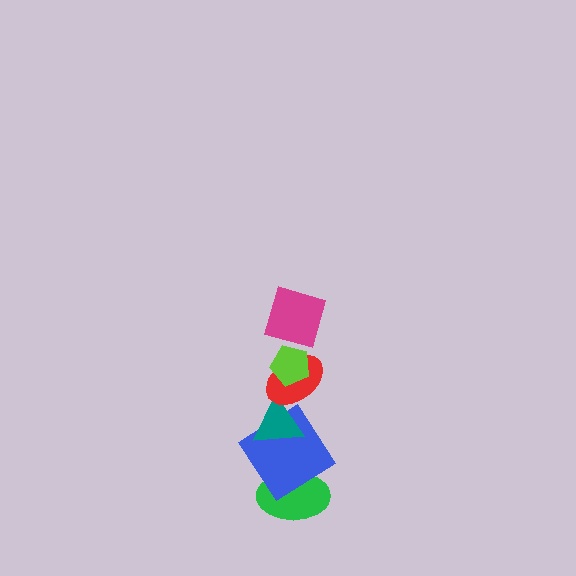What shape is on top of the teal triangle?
The red ellipse is on top of the teal triangle.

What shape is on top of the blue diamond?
The teal triangle is on top of the blue diamond.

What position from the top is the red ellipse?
The red ellipse is 3rd from the top.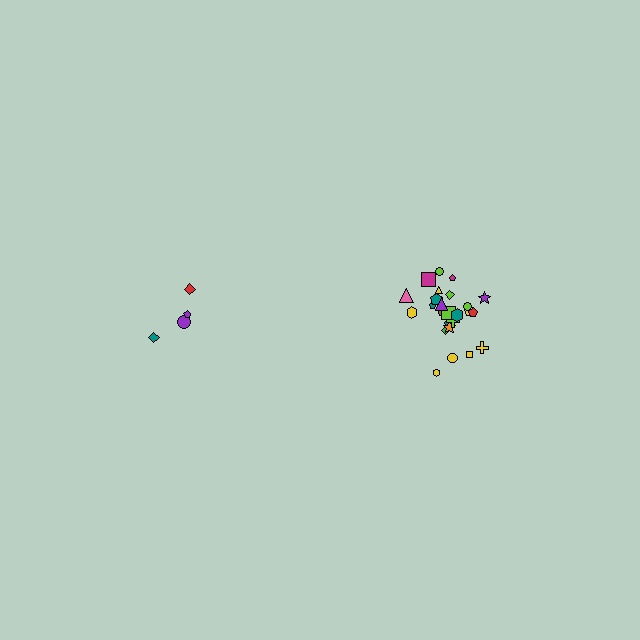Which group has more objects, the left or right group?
The right group.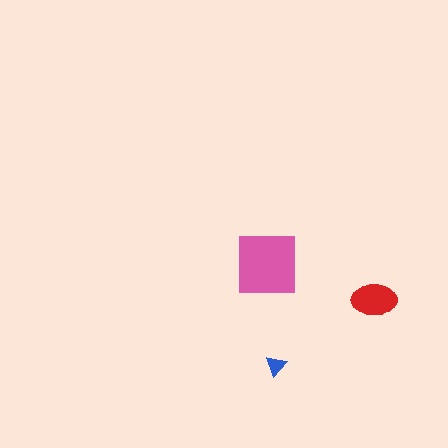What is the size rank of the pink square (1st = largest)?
1st.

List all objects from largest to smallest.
The pink square, the red ellipse, the blue triangle.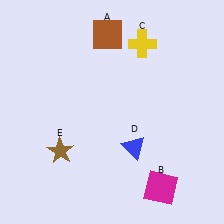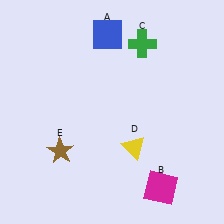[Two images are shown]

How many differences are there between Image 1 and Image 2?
There are 3 differences between the two images.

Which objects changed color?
A changed from brown to blue. C changed from yellow to green. D changed from blue to yellow.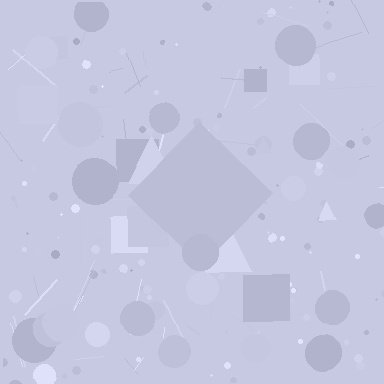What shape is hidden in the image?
A diamond is hidden in the image.